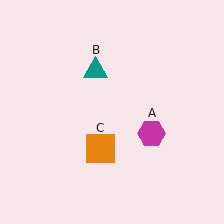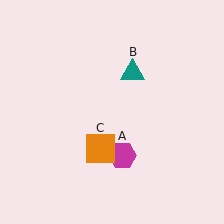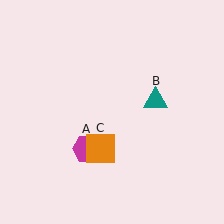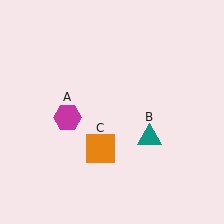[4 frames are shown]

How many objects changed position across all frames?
2 objects changed position: magenta hexagon (object A), teal triangle (object B).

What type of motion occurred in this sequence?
The magenta hexagon (object A), teal triangle (object B) rotated clockwise around the center of the scene.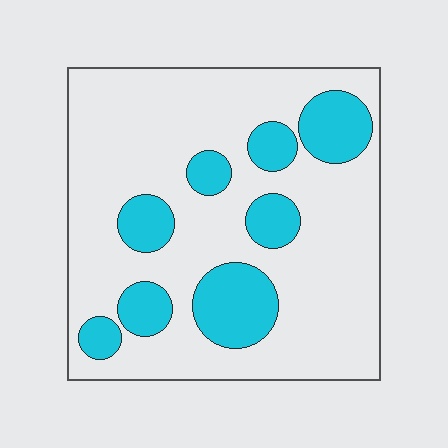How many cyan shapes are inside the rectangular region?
8.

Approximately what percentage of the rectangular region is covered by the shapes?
Approximately 25%.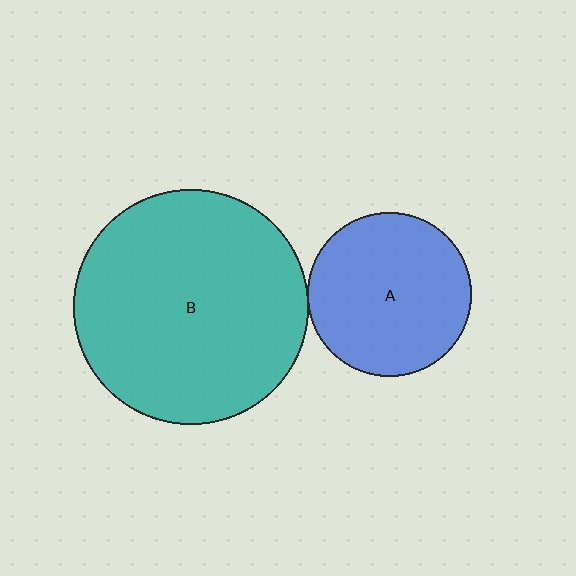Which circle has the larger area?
Circle B (teal).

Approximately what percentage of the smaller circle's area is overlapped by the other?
Approximately 5%.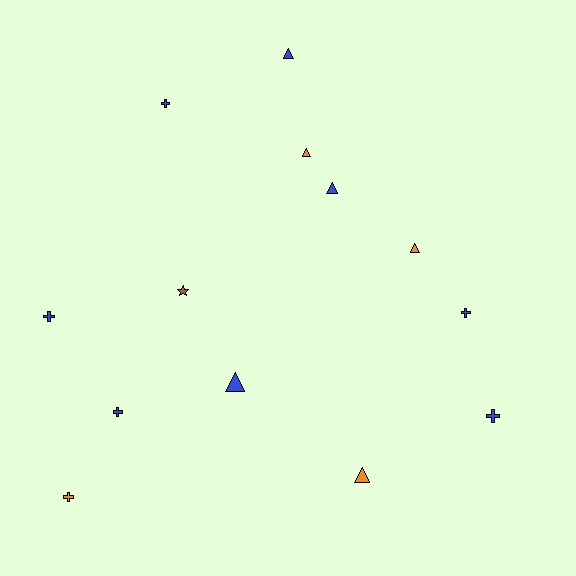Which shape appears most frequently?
Triangle, with 6 objects.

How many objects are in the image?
There are 13 objects.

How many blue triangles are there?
There are 3 blue triangles.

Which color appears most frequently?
Blue, with 8 objects.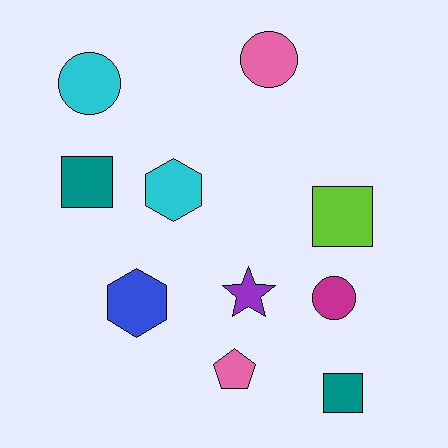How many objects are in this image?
There are 10 objects.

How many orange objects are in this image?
There are no orange objects.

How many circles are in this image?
There are 3 circles.